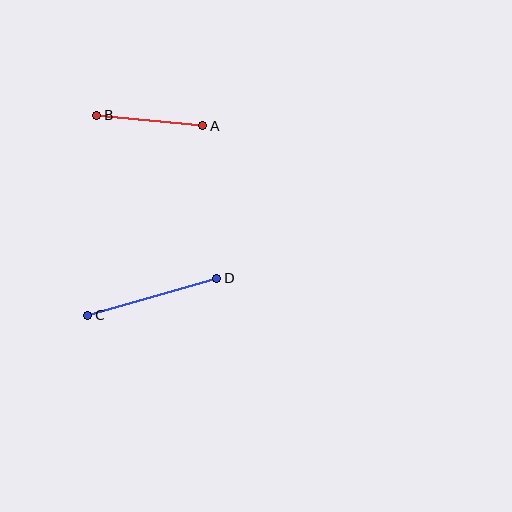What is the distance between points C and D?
The distance is approximately 134 pixels.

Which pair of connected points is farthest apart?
Points C and D are farthest apart.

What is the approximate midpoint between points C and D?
The midpoint is at approximately (152, 297) pixels.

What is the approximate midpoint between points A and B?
The midpoint is at approximately (150, 121) pixels.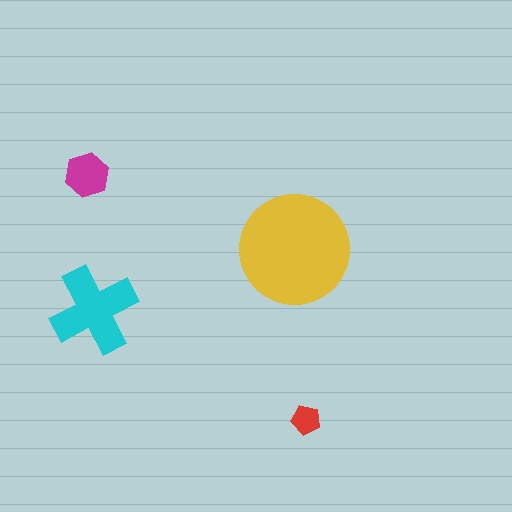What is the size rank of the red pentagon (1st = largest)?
4th.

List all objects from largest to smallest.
The yellow circle, the cyan cross, the magenta hexagon, the red pentagon.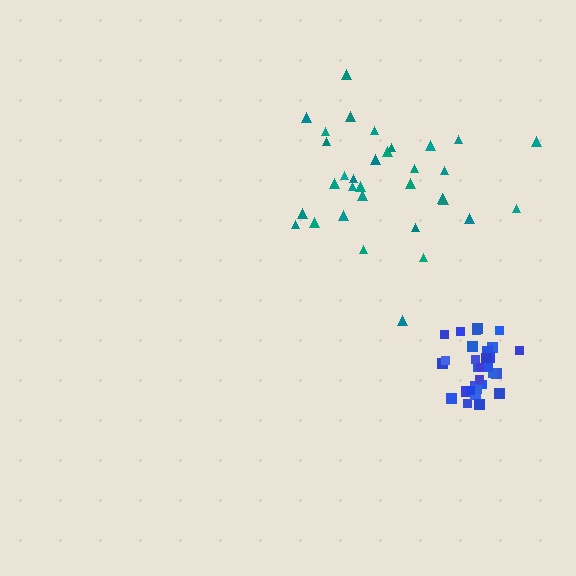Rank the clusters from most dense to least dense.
blue, teal.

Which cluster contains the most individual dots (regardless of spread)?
Teal (33).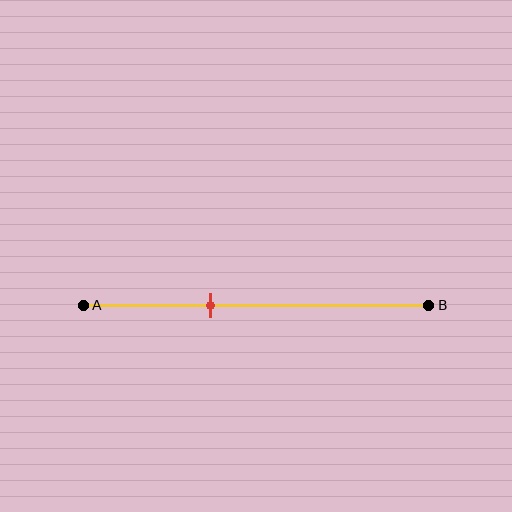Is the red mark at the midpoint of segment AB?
No, the mark is at about 35% from A, not at the 50% midpoint.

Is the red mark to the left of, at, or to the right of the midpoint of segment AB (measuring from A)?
The red mark is to the left of the midpoint of segment AB.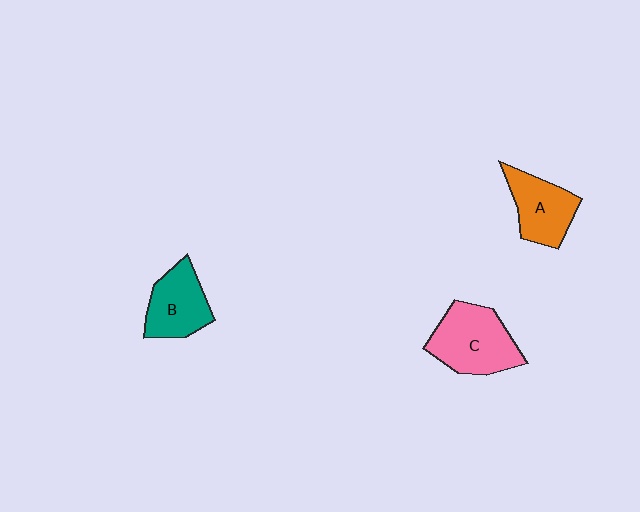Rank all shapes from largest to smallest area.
From largest to smallest: C (pink), B (teal), A (orange).